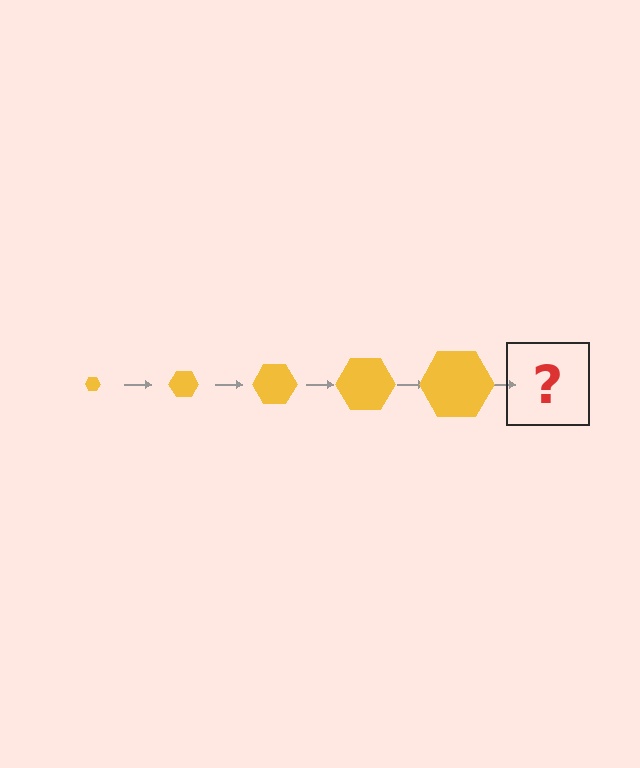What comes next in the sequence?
The next element should be a yellow hexagon, larger than the previous one.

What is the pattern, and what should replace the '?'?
The pattern is that the hexagon gets progressively larger each step. The '?' should be a yellow hexagon, larger than the previous one.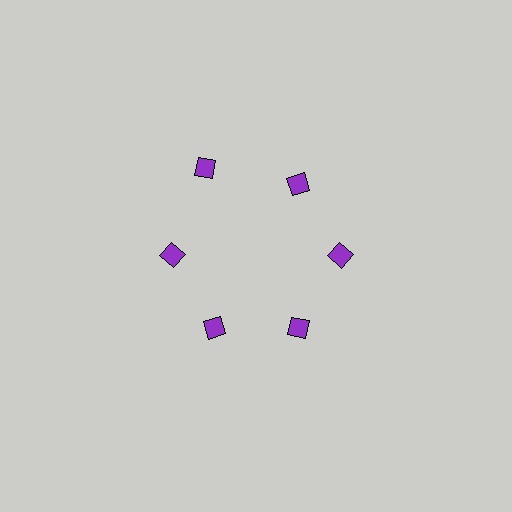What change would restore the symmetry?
The symmetry would be restored by moving it inward, back onto the ring so that all 6 diamonds sit at equal angles and equal distance from the center.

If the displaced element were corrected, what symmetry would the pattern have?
It would have 6-fold rotational symmetry — the pattern would map onto itself every 60 degrees.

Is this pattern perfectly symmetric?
No. The 6 purple diamonds are arranged in a ring, but one element near the 11 o'clock position is pushed outward from the center, breaking the 6-fold rotational symmetry.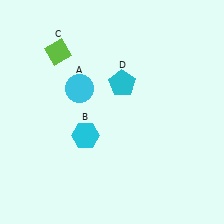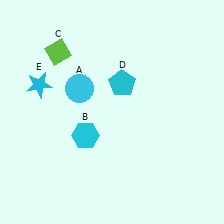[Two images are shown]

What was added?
A cyan star (E) was added in Image 2.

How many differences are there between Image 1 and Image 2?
There is 1 difference between the two images.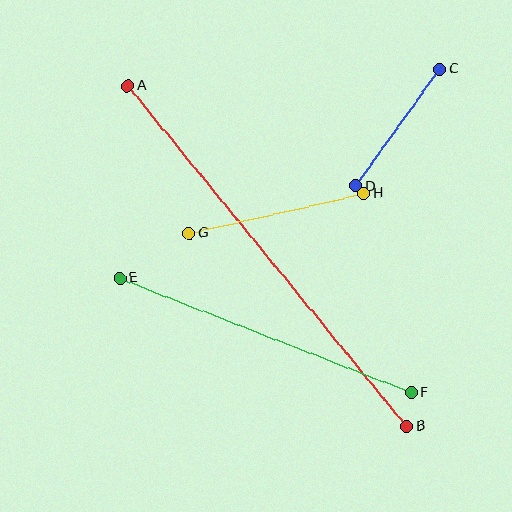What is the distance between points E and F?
The distance is approximately 313 pixels.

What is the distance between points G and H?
The distance is approximately 180 pixels.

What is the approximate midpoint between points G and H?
The midpoint is at approximately (277, 213) pixels.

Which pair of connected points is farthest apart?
Points A and B are farthest apart.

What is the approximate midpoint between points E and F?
The midpoint is at approximately (266, 335) pixels.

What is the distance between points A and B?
The distance is approximately 440 pixels.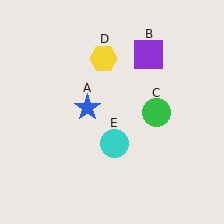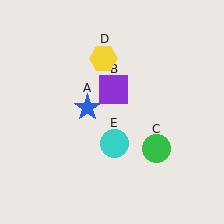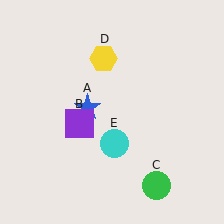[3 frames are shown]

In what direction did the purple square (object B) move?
The purple square (object B) moved down and to the left.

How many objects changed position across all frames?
2 objects changed position: purple square (object B), green circle (object C).